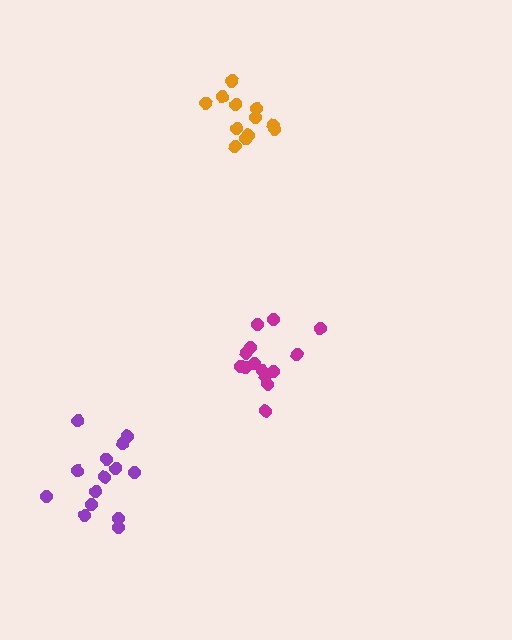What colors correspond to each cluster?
The clusters are colored: magenta, orange, purple.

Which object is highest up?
The orange cluster is topmost.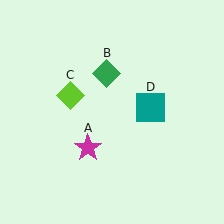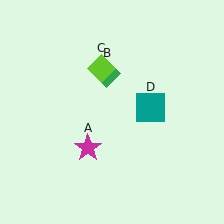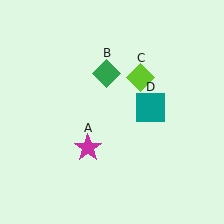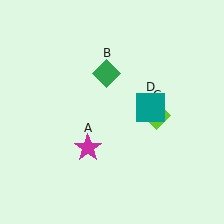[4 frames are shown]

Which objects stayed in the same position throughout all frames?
Magenta star (object A) and green diamond (object B) and teal square (object D) remained stationary.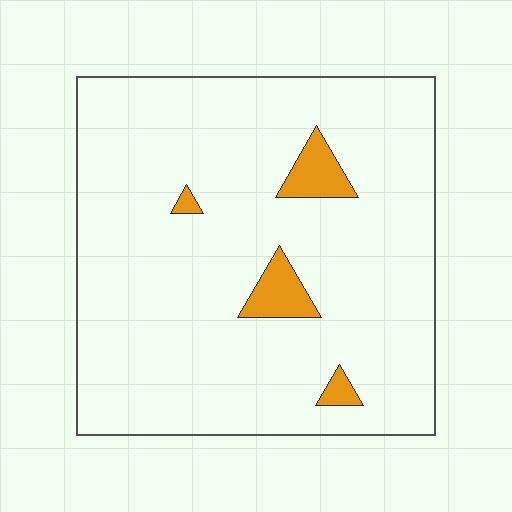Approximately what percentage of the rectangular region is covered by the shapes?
Approximately 5%.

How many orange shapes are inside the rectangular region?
4.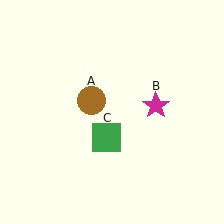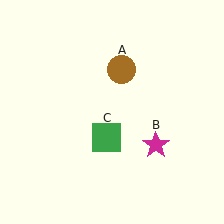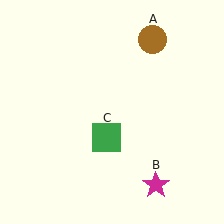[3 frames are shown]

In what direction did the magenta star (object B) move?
The magenta star (object B) moved down.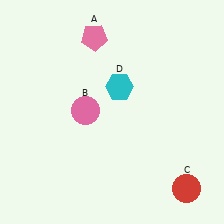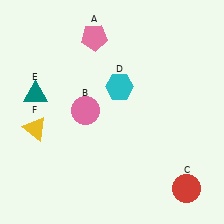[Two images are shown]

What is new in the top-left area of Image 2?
A teal triangle (E) was added in the top-left area of Image 2.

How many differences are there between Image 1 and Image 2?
There are 2 differences between the two images.